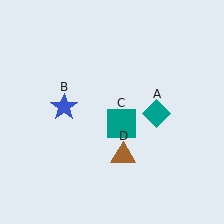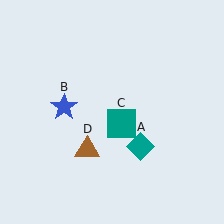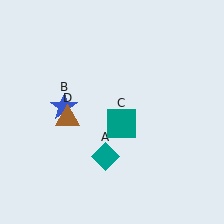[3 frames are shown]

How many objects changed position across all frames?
2 objects changed position: teal diamond (object A), brown triangle (object D).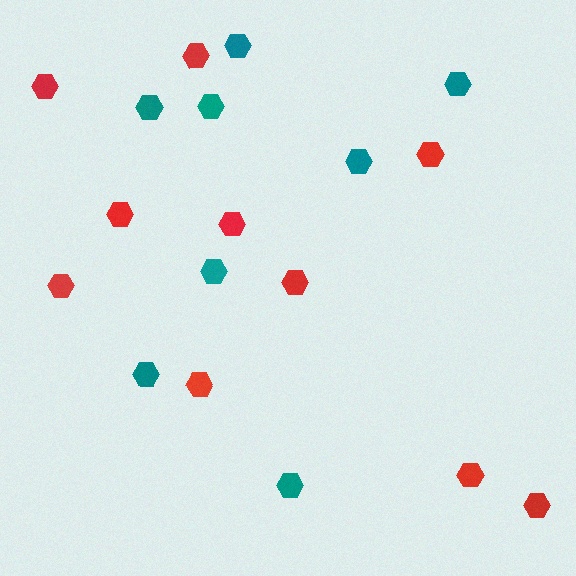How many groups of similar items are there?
There are 2 groups: one group of red hexagons (10) and one group of teal hexagons (8).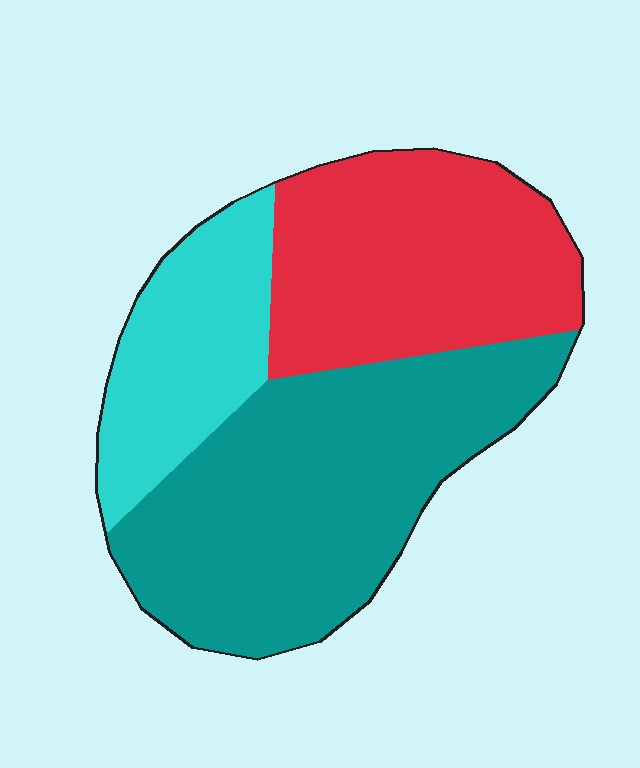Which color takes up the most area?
Teal, at roughly 45%.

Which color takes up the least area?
Cyan, at roughly 20%.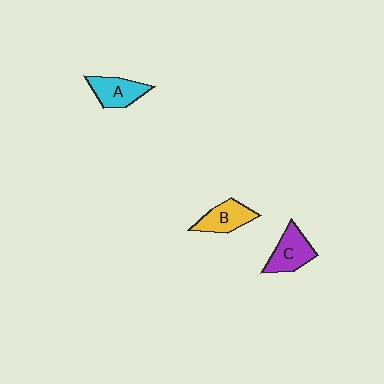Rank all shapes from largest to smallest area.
From largest to smallest: C (purple), A (cyan), B (yellow).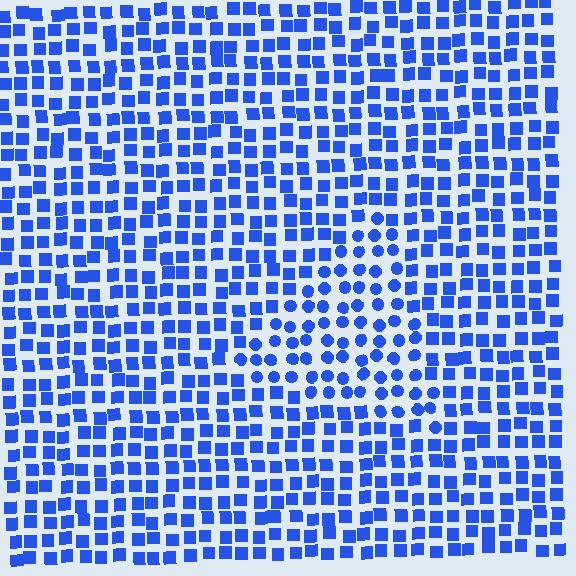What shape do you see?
I see a triangle.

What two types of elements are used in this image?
The image uses circles inside the triangle region and squares outside it.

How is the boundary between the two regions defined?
The boundary is defined by a change in element shape: circles inside vs. squares outside. All elements share the same color and spacing.